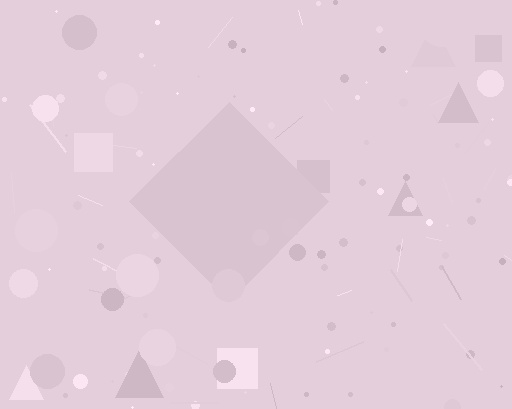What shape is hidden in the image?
A diamond is hidden in the image.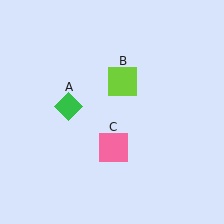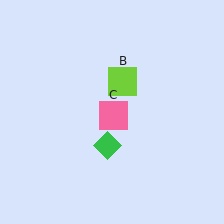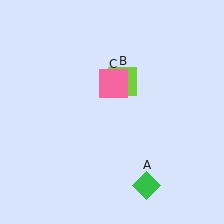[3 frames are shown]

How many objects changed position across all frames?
2 objects changed position: green diamond (object A), pink square (object C).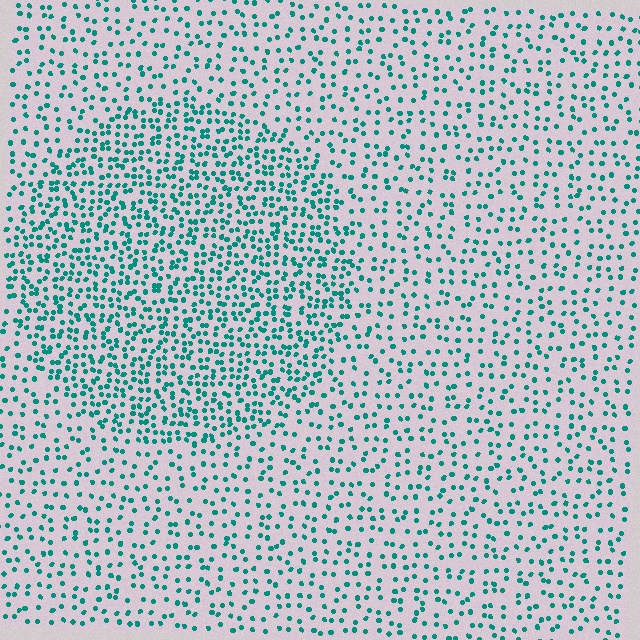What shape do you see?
I see a circle.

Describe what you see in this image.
The image contains small teal elements arranged at two different densities. A circle-shaped region is visible where the elements are more densely packed than the surrounding area.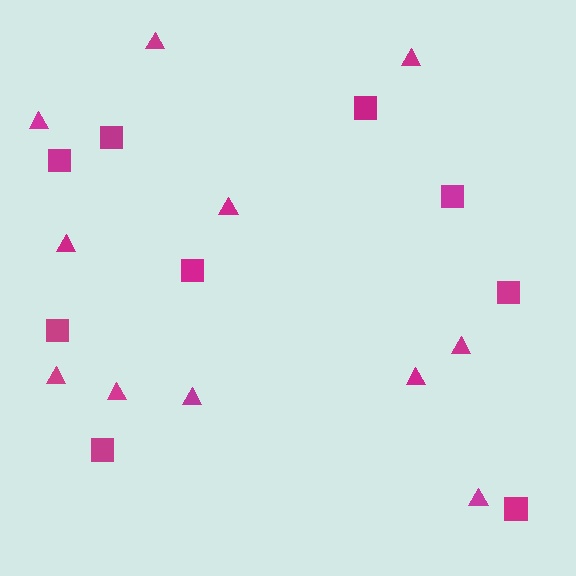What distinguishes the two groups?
There are 2 groups: one group of squares (9) and one group of triangles (11).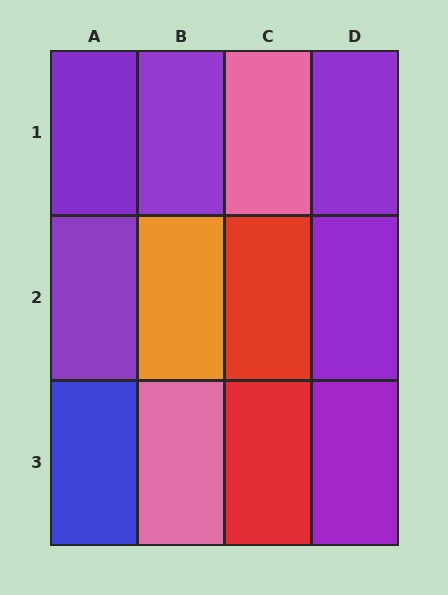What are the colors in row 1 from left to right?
Purple, purple, pink, purple.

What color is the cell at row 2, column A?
Purple.